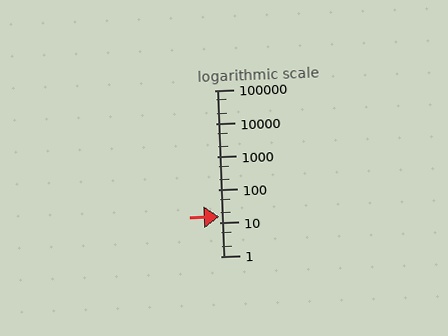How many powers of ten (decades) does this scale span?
The scale spans 5 decades, from 1 to 100000.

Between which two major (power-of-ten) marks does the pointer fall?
The pointer is between 10 and 100.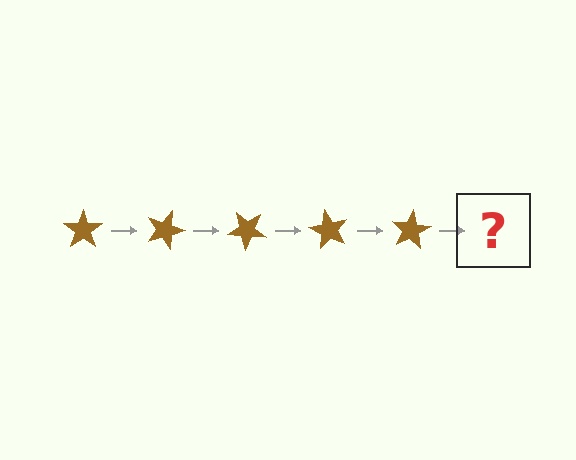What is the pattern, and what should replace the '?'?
The pattern is that the star rotates 20 degrees each step. The '?' should be a brown star rotated 100 degrees.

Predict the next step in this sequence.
The next step is a brown star rotated 100 degrees.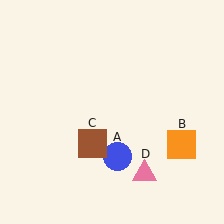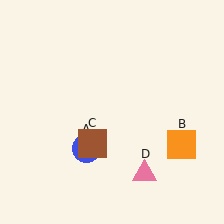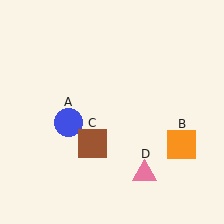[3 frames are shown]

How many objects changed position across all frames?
1 object changed position: blue circle (object A).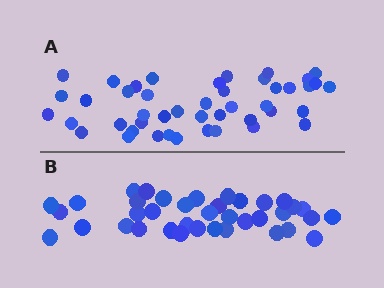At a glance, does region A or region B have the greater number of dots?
Region A (the top region) has more dots.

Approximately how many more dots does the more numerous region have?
Region A has roughly 8 or so more dots than region B.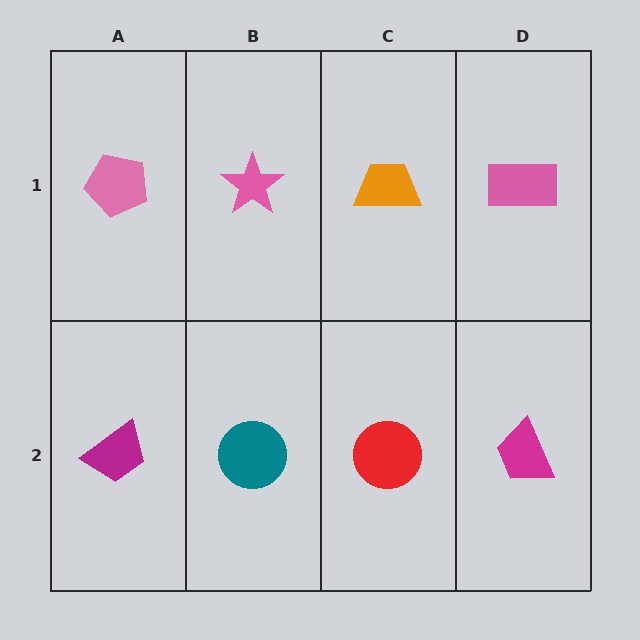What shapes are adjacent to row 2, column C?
An orange trapezoid (row 1, column C), a teal circle (row 2, column B), a magenta trapezoid (row 2, column D).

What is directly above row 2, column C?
An orange trapezoid.